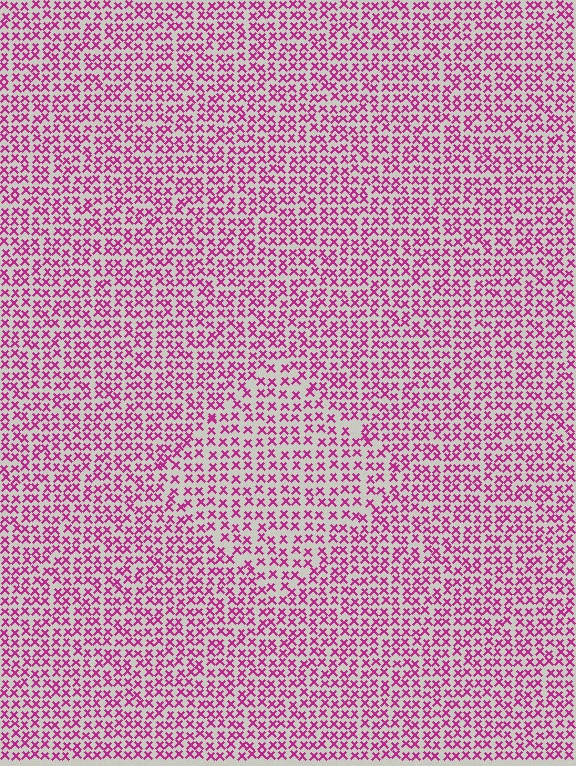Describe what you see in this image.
The image contains small magenta elements arranged at two different densities. A diamond-shaped region is visible where the elements are less densely packed than the surrounding area.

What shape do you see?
I see a diamond.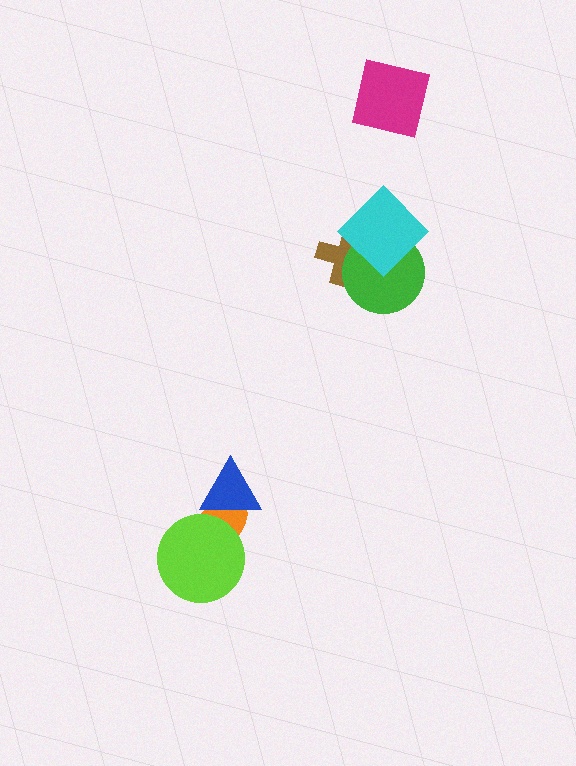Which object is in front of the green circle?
The cyan diamond is in front of the green circle.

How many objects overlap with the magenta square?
0 objects overlap with the magenta square.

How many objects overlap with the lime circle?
1 object overlaps with the lime circle.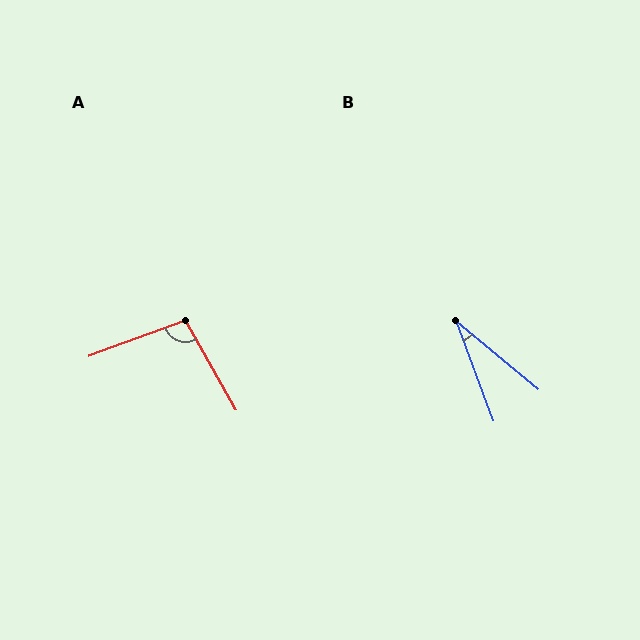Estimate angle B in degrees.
Approximately 30 degrees.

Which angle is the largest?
A, at approximately 99 degrees.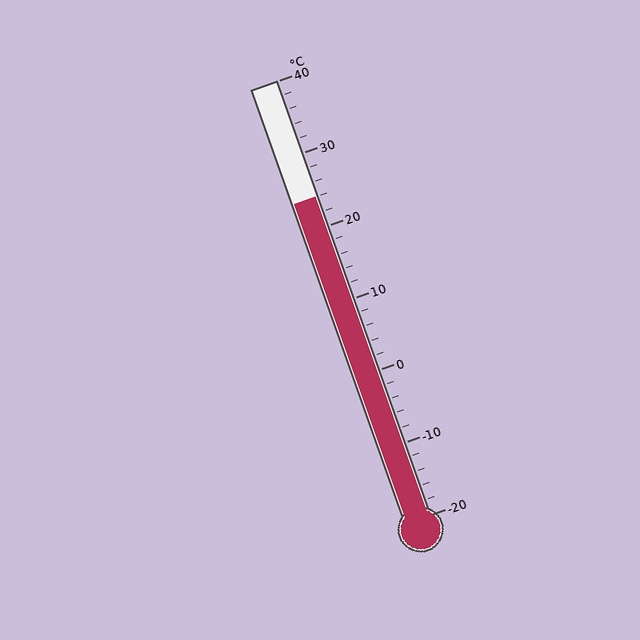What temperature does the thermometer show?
The thermometer shows approximately 24°C.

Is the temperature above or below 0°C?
The temperature is above 0°C.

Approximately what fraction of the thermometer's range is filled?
The thermometer is filled to approximately 75% of its range.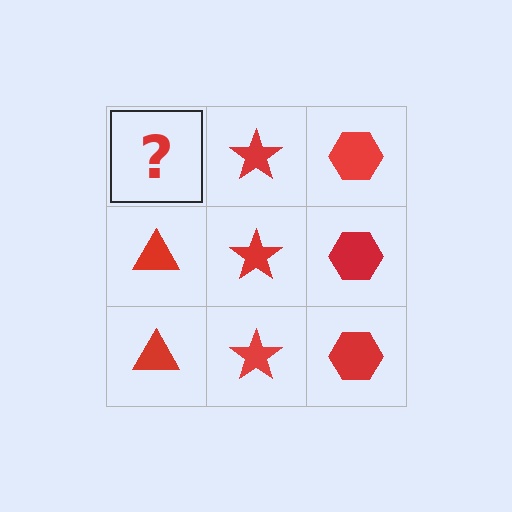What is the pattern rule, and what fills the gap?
The rule is that each column has a consistent shape. The gap should be filled with a red triangle.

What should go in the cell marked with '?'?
The missing cell should contain a red triangle.